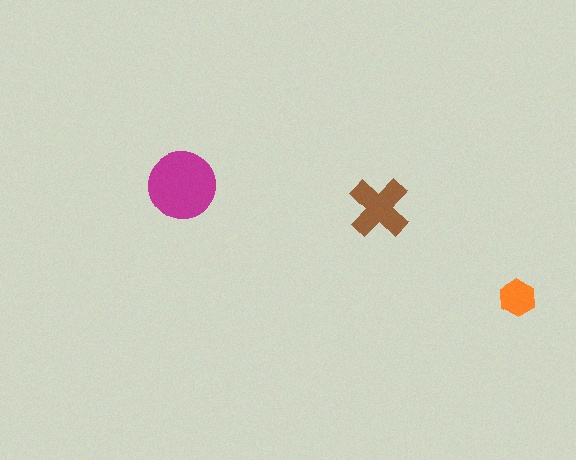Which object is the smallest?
The orange hexagon.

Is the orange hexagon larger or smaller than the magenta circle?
Smaller.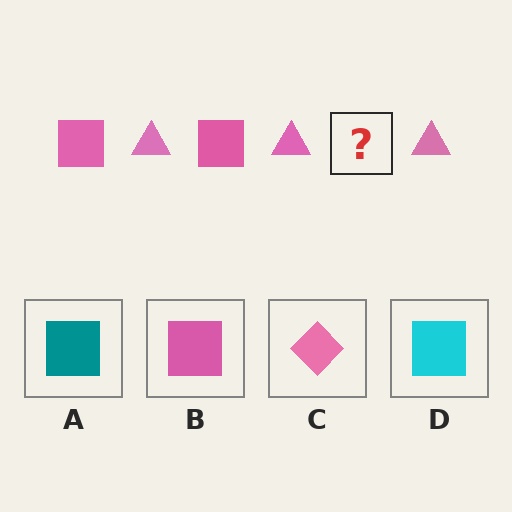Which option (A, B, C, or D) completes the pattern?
B.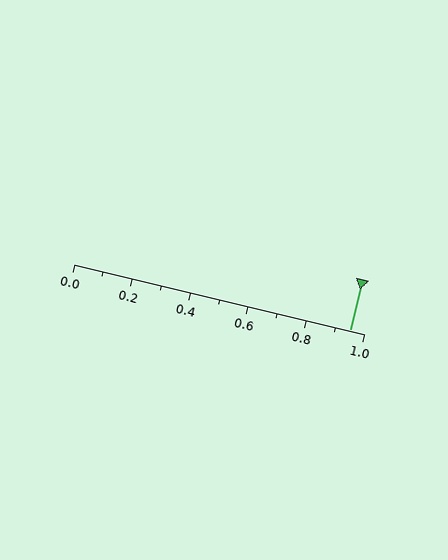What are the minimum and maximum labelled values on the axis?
The axis runs from 0.0 to 1.0.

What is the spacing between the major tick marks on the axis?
The major ticks are spaced 0.2 apart.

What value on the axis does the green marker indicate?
The marker indicates approximately 0.95.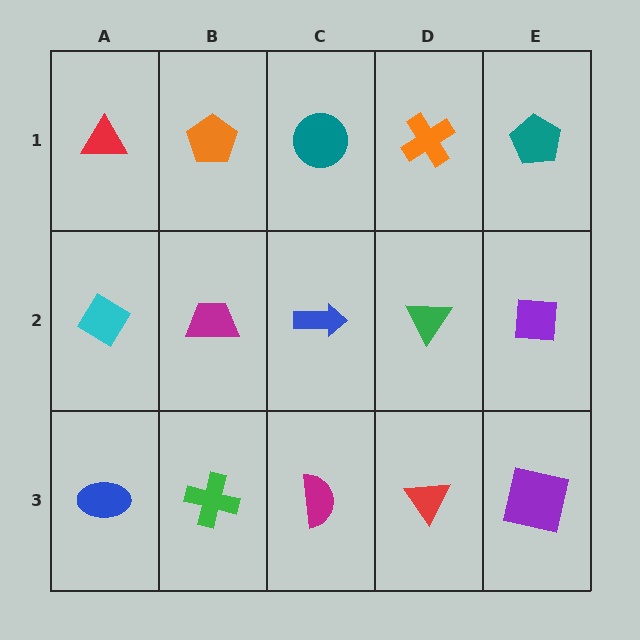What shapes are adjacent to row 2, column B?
An orange pentagon (row 1, column B), a green cross (row 3, column B), a cyan diamond (row 2, column A), a blue arrow (row 2, column C).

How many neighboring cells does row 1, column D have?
3.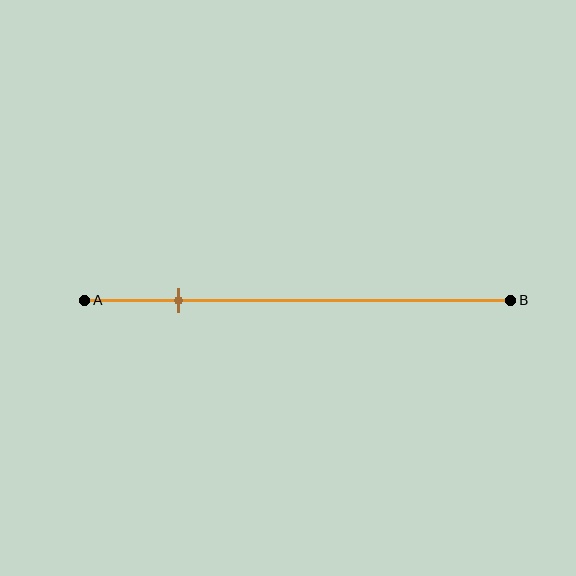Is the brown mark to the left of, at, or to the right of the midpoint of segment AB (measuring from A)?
The brown mark is to the left of the midpoint of segment AB.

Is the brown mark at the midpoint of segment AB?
No, the mark is at about 20% from A, not at the 50% midpoint.